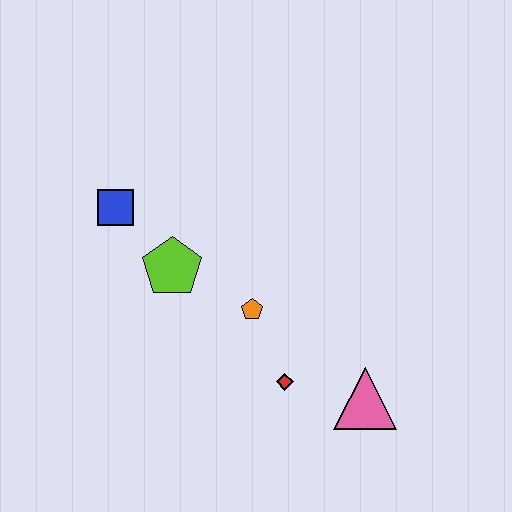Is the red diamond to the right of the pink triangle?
No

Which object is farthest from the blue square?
The pink triangle is farthest from the blue square.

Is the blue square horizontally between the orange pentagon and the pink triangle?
No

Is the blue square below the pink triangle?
No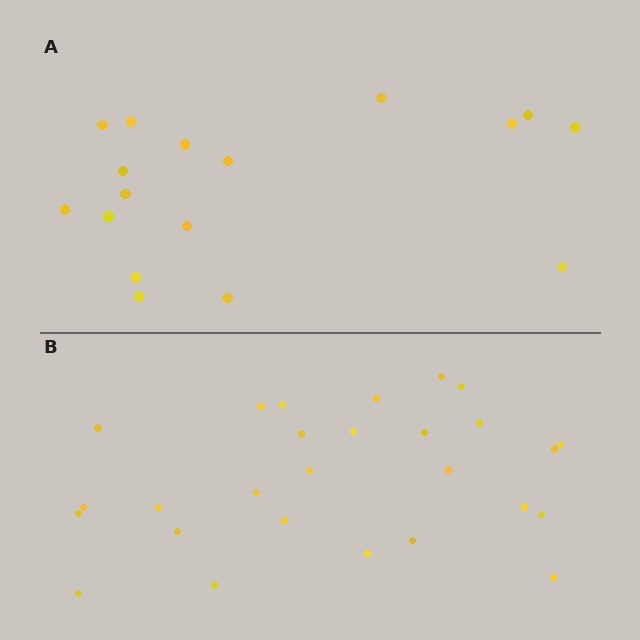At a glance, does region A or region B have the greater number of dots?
Region B (the bottom region) has more dots.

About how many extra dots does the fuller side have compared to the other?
Region B has roughly 10 or so more dots than region A.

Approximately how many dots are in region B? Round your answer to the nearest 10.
About 30 dots. (The exact count is 27, which rounds to 30.)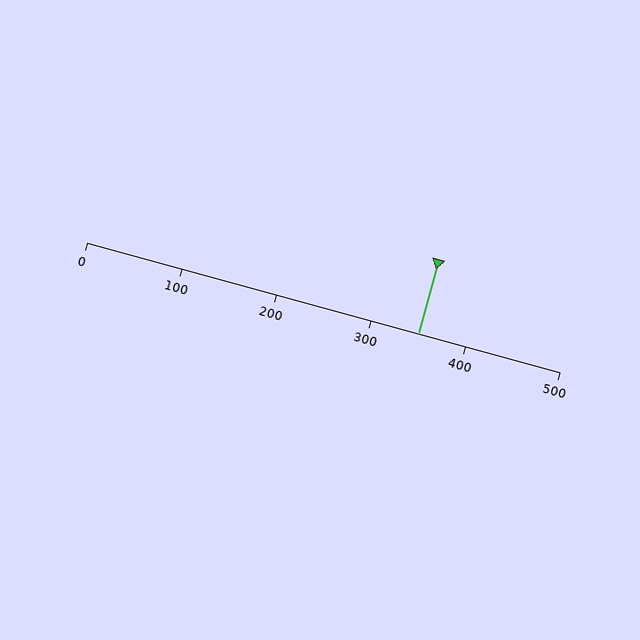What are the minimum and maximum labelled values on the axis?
The axis runs from 0 to 500.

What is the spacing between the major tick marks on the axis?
The major ticks are spaced 100 apart.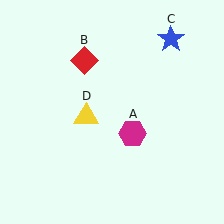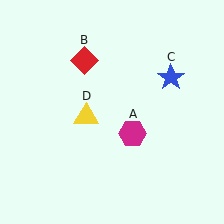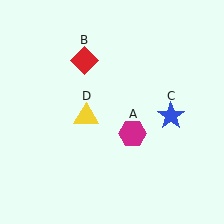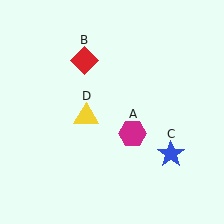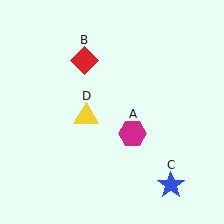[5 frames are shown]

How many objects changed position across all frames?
1 object changed position: blue star (object C).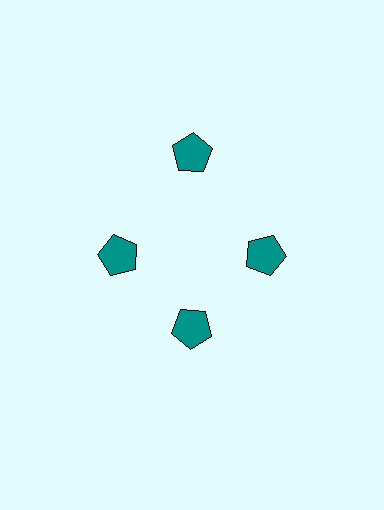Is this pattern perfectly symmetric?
No. The 4 teal pentagons are arranged in a ring, but one element near the 12 o'clock position is pushed outward from the center, breaking the 4-fold rotational symmetry.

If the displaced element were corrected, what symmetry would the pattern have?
It would have 4-fold rotational symmetry — the pattern would map onto itself every 90 degrees.